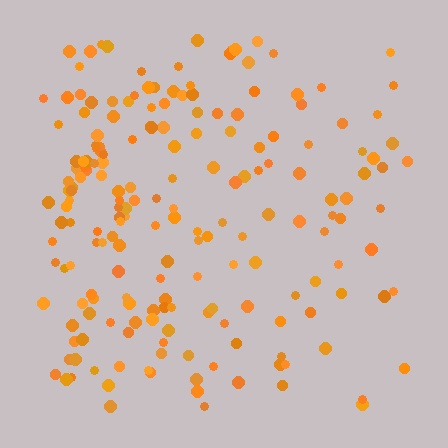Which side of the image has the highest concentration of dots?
The left.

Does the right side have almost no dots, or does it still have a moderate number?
Still a moderate number, just noticeably fewer than the left.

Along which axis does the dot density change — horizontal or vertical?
Horizontal.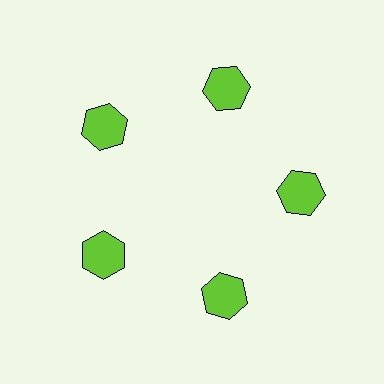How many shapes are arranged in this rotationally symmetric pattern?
There are 5 shapes, arranged in 5 groups of 1.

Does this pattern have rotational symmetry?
Yes, this pattern has 5-fold rotational symmetry. It looks the same after rotating 72 degrees around the center.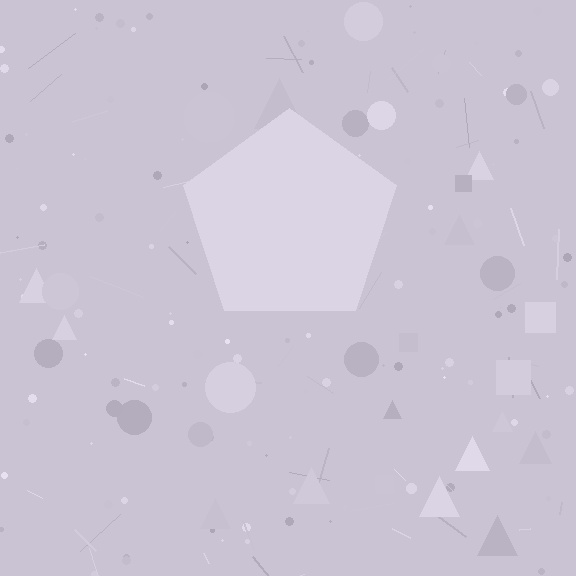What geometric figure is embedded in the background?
A pentagon is embedded in the background.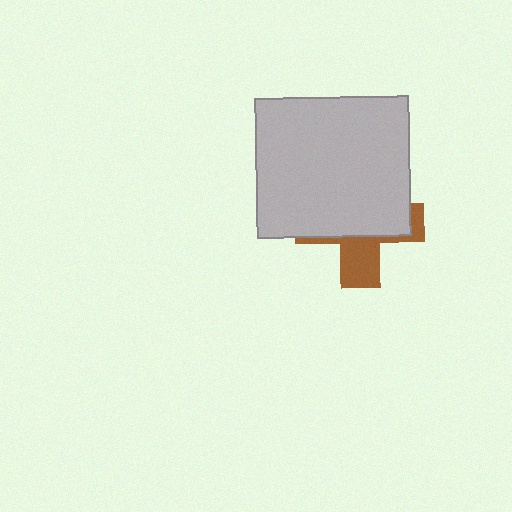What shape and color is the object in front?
The object in front is a light gray rectangle.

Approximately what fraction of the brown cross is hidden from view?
Roughly 65% of the brown cross is hidden behind the light gray rectangle.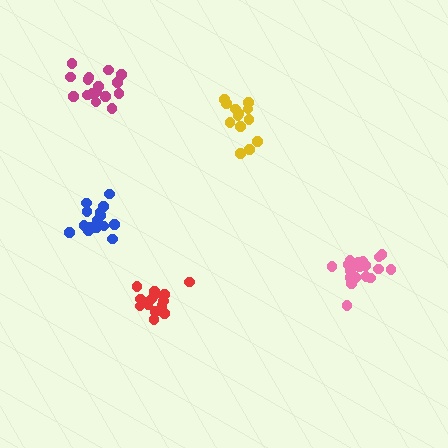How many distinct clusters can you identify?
There are 5 distinct clusters.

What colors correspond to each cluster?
The clusters are colored: yellow, blue, red, pink, magenta.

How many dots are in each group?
Group 1: 13 dots, Group 2: 16 dots, Group 3: 15 dots, Group 4: 18 dots, Group 5: 16 dots (78 total).